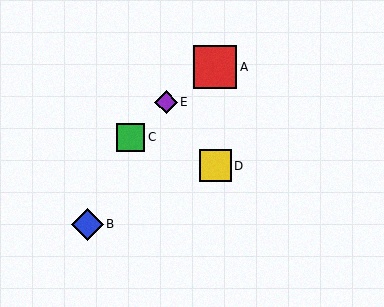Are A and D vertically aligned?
Yes, both are at x≈215.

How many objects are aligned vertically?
2 objects (A, D) are aligned vertically.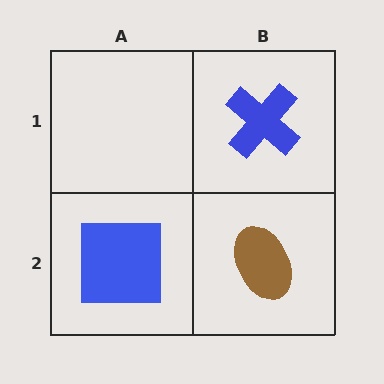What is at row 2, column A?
A blue square.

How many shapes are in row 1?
1 shape.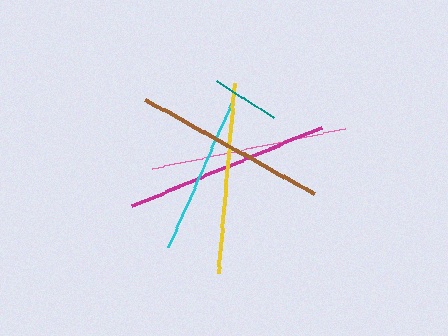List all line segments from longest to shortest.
From longest to shortest: magenta, pink, brown, yellow, cyan, teal.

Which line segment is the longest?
The magenta line is the longest at approximately 206 pixels.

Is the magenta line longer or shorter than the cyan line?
The magenta line is longer than the cyan line.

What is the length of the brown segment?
The brown segment is approximately 193 pixels long.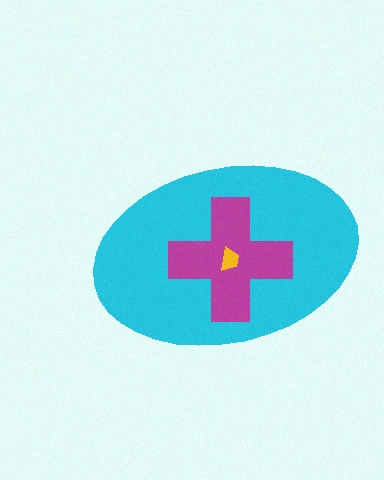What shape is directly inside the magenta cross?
The yellow trapezoid.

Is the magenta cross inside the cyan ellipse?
Yes.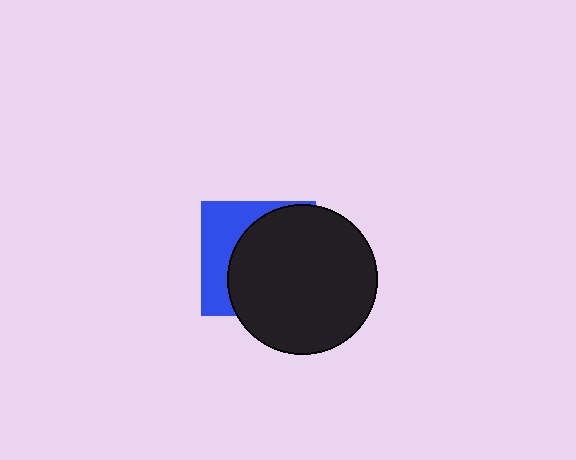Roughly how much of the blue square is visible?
A small part of it is visible (roughly 34%).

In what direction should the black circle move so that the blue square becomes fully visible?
The black circle should move right. That is the shortest direction to clear the overlap and leave the blue square fully visible.